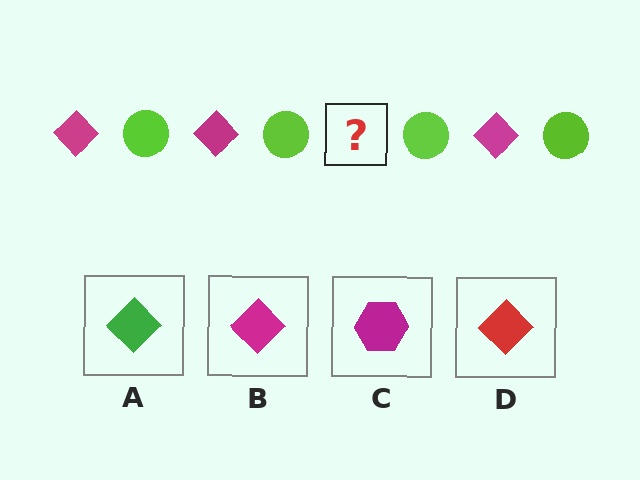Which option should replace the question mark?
Option B.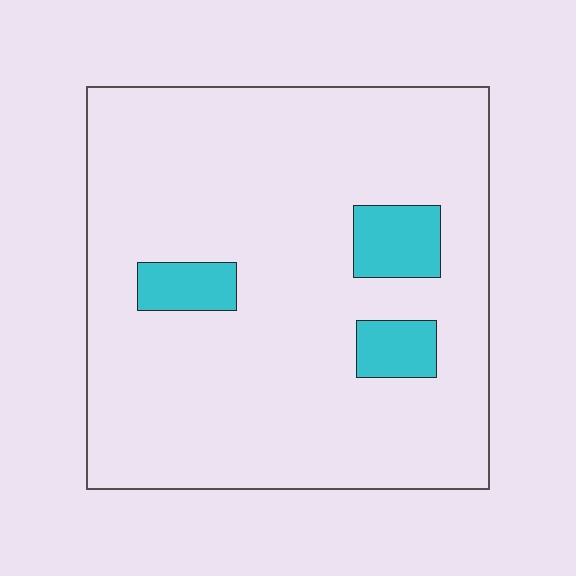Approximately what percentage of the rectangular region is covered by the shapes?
Approximately 10%.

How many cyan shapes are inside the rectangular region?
3.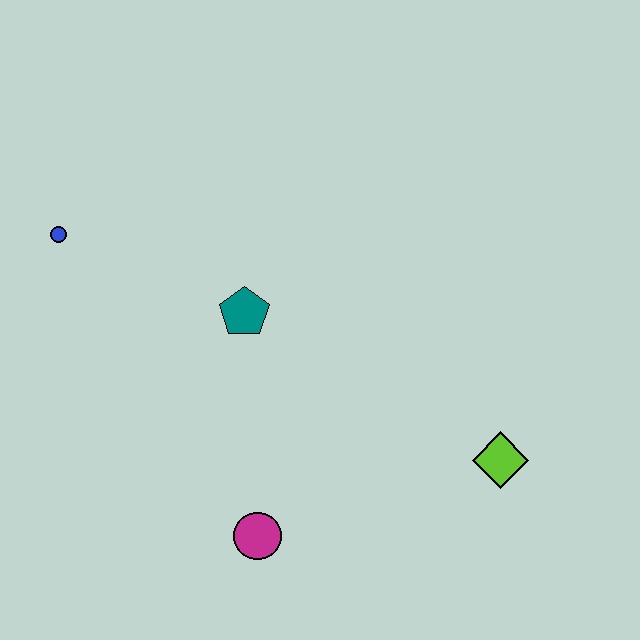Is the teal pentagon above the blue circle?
No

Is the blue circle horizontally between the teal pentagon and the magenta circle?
No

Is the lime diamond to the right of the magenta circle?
Yes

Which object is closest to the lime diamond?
The magenta circle is closest to the lime diamond.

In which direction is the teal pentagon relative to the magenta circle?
The teal pentagon is above the magenta circle.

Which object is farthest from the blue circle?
The lime diamond is farthest from the blue circle.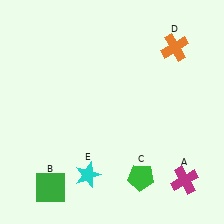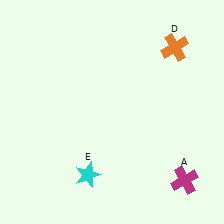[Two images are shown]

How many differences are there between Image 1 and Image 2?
There are 2 differences between the two images.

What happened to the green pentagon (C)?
The green pentagon (C) was removed in Image 2. It was in the bottom-right area of Image 1.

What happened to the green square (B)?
The green square (B) was removed in Image 2. It was in the bottom-left area of Image 1.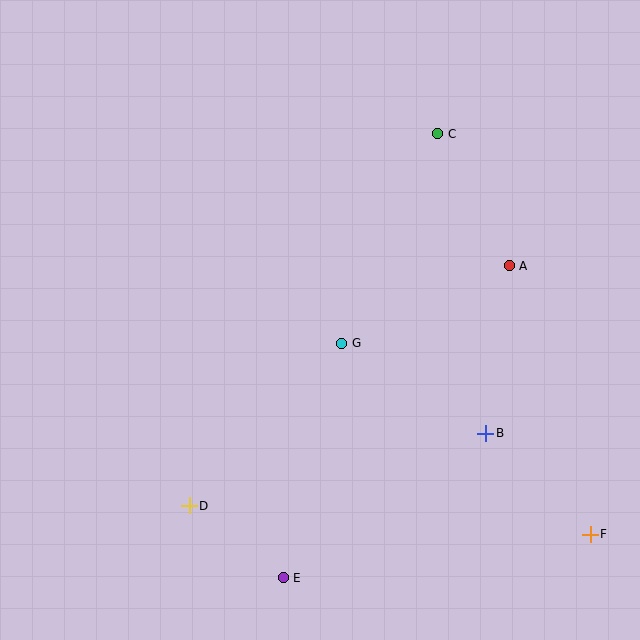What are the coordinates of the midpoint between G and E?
The midpoint between G and E is at (312, 460).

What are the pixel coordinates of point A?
Point A is at (509, 266).